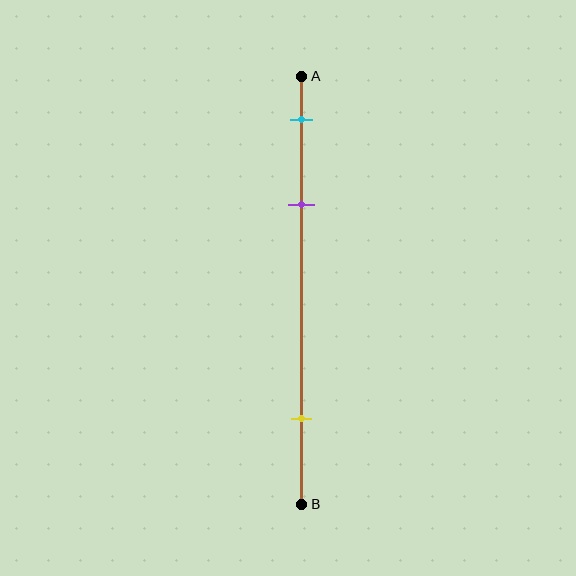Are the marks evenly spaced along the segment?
No, the marks are not evenly spaced.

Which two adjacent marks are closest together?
The cyan and purple marks are the closest adjacent pair.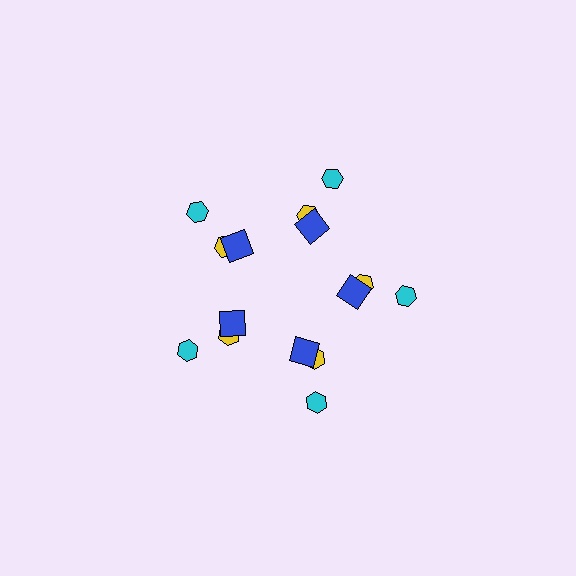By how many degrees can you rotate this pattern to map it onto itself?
The pattern maps onto itself every 72 degrees of rotation.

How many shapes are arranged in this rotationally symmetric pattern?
There are 15 shapes, arranged in 5 groups of 3.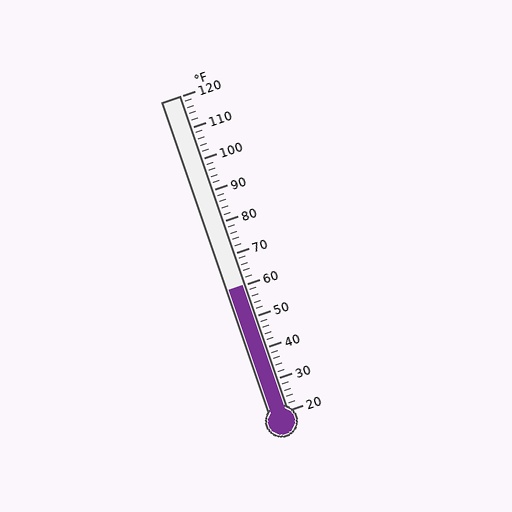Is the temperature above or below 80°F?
The temperature is below 80°F.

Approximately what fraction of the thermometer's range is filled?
The thermometer is filled to approximately 40% of its range.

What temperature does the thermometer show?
The thermometer shows approximately 60°F.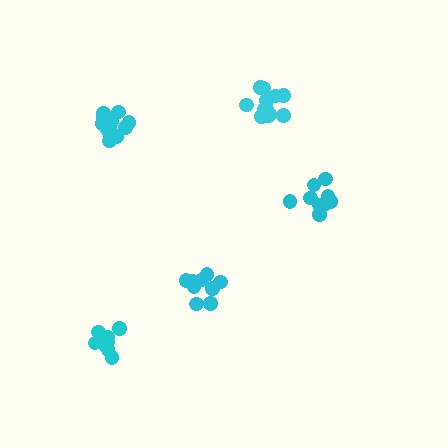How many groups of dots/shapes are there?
There are 5 groups.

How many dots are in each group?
Group 1: 9 dots, Group 2: 9 dots, Group 3: 13 dots, Group 4: 15 dots, Group 5: 9 dots (55 total).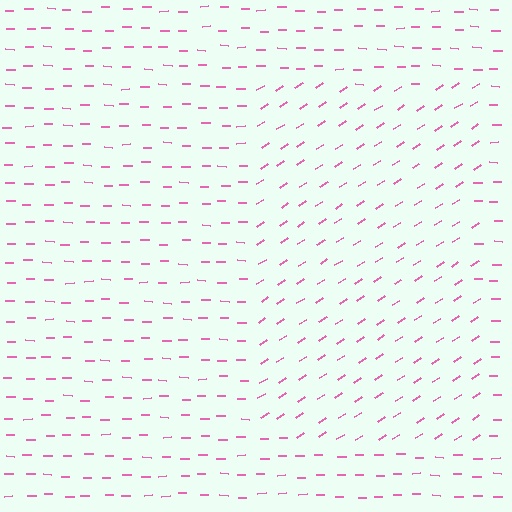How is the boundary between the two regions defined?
The boundary is defined purely by a change in line orientation (approximately 34 degrees difference). All lines are the same color and thickness.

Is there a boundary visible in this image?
Yes, there is a texture boundary formed by a change in line orientation.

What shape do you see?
I see a rectangle.